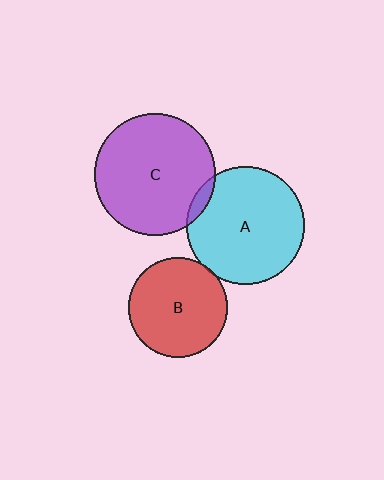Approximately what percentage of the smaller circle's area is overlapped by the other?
Approximately 5%.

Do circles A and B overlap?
Yes.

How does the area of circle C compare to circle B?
Approximately 1.5 times.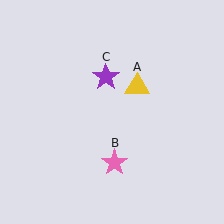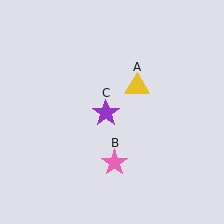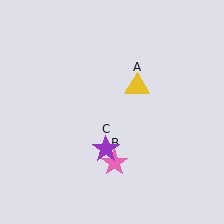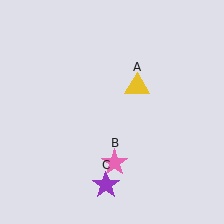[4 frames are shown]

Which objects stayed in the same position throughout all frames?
Yellow triangle (object A) and pink star (object B) remained stationary.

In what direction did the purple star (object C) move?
The purple star (object C) moved down.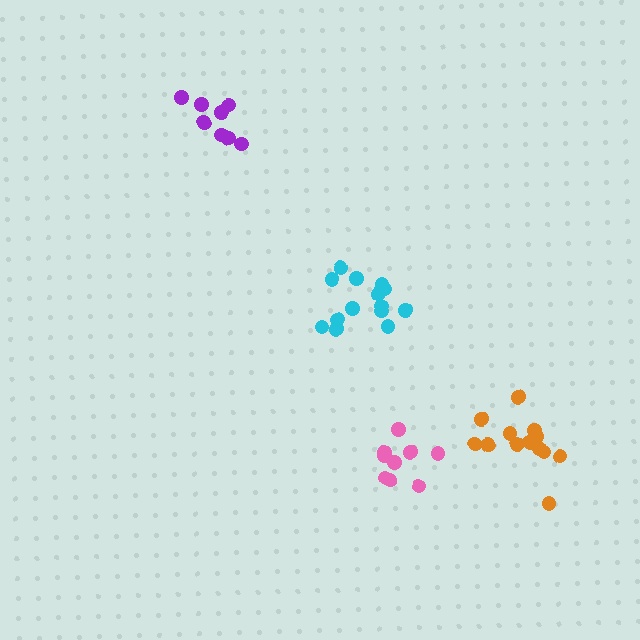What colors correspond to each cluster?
The clusters are colored: cyan, purple, pink, orange.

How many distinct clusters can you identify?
There are 4 distinct clusters.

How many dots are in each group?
Group 1: 14 dots, Group 2: 8 dots, Group 3: 9 dots, Group 4: 13 dots (44 total).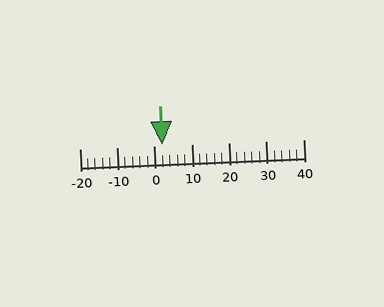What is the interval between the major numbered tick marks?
The major tick marks are spaced 10 units apart.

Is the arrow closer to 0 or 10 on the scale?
The arrow is closer to 0.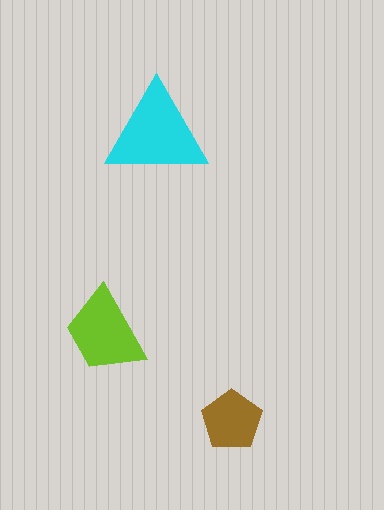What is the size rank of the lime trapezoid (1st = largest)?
2nd.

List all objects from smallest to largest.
The brown pentagon, the lime trapezoid, the cyan triangle.